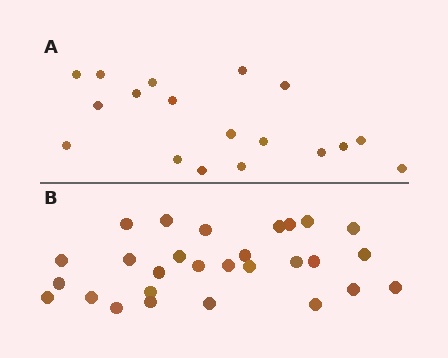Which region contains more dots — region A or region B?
Region B (the bottom region) has more dots.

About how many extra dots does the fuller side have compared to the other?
Region B has roughly 10 or so more dots than region A.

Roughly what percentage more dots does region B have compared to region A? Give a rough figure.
About 55% more.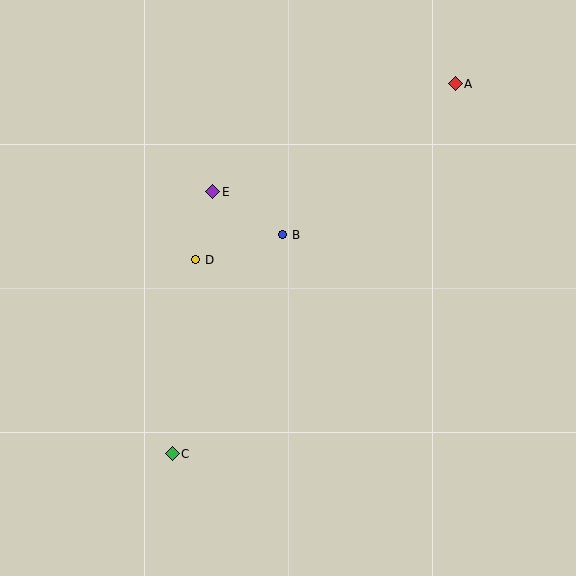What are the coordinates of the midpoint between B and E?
The midpoint between B and E is at (248, 213).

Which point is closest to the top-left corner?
Point E is closest to the top-left corner.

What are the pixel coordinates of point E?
Point E is at (213, 192).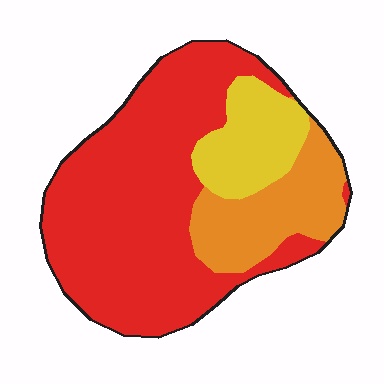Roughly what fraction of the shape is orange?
Orange takes up about one fifth (1/5) of the shape.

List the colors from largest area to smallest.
From largest to smallest: red, orange, yellow.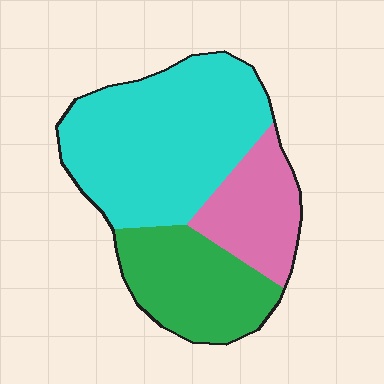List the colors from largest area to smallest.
From largest to smallest: cyan, green, pink.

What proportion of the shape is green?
Green covers 27% of the shape.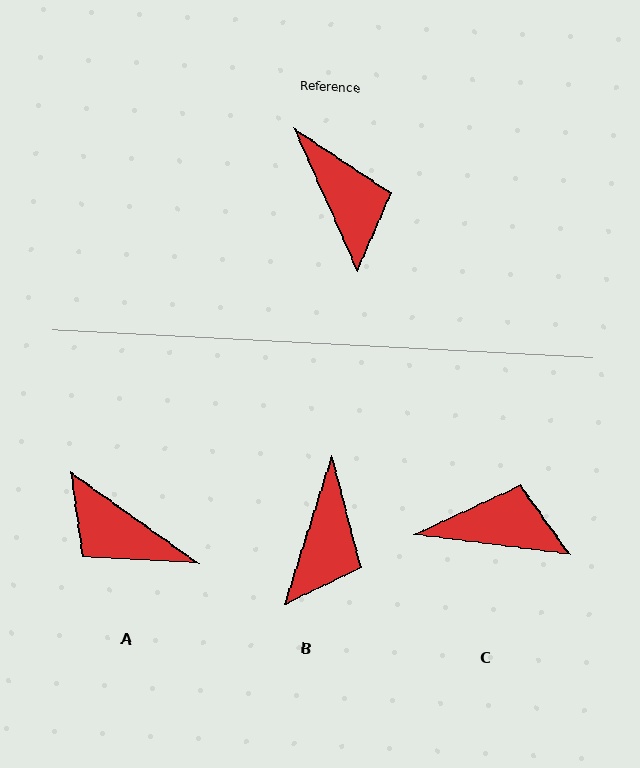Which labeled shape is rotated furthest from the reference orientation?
A, about 149 degrees away.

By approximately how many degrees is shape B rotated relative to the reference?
Approximately 41 degrees clockwise.